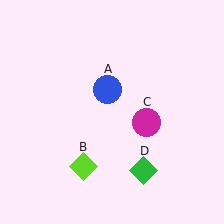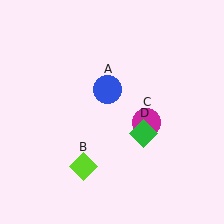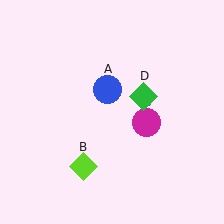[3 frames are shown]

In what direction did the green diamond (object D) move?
The green diamond (object D) moved up.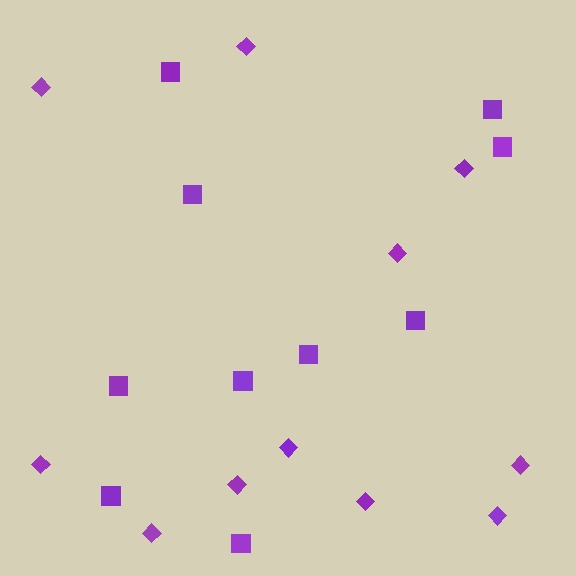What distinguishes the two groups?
There are 2 groups: one group of squares (10) and one group of diamonds (11).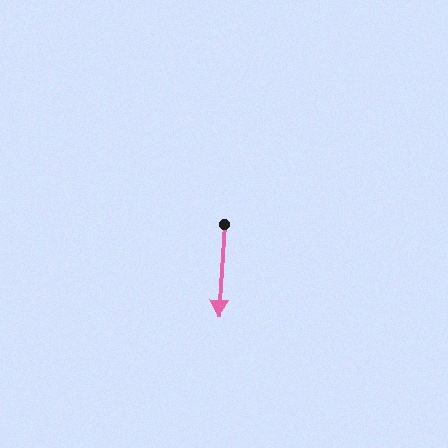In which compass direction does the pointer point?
South.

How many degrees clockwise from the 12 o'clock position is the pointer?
Approximately 184 degrees.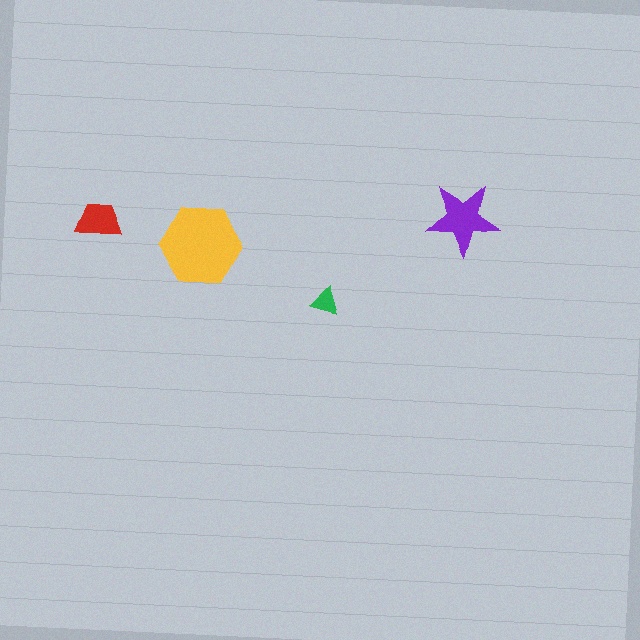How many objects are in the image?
There are 4 objects in the image.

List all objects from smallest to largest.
The green triangle, the red trapezoid, the purple star, the yellow hexagon.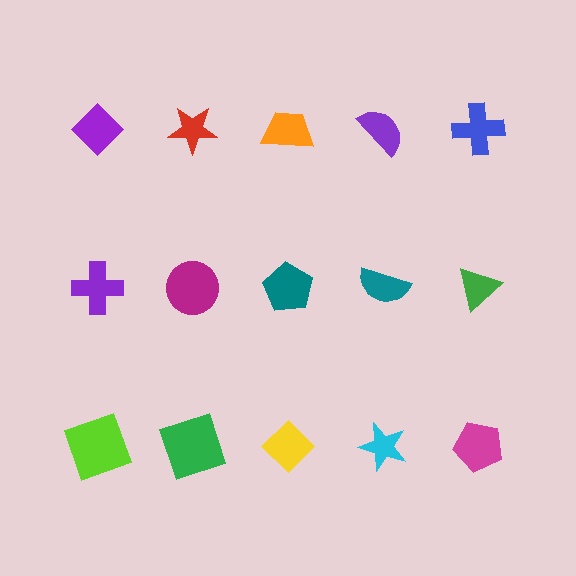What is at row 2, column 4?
A teal semicircle.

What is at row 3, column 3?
A yellow diamond.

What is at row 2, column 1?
A purple cross.